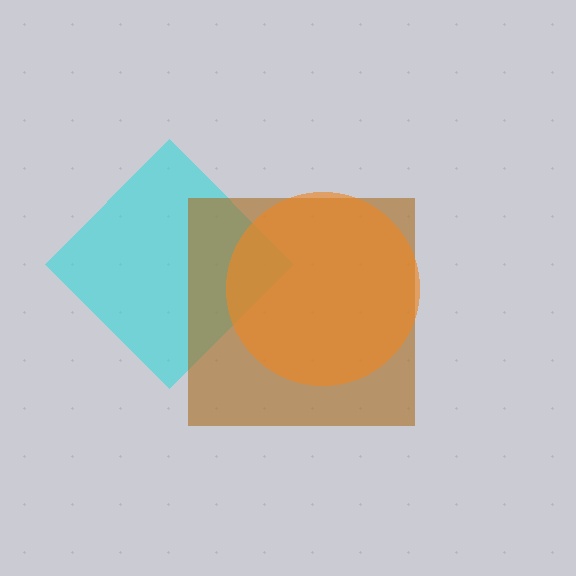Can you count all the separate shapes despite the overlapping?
Yes, there are 3 separate shapes.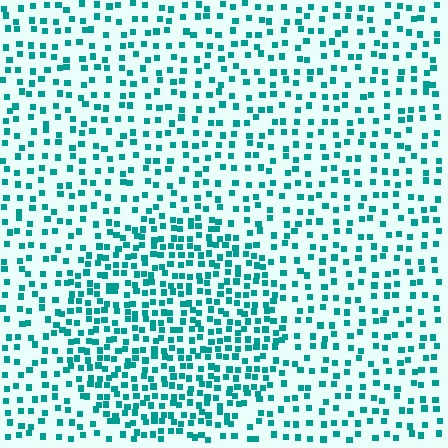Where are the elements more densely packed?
The elements are more densely packed inside the circle boundary.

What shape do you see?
I see a circle.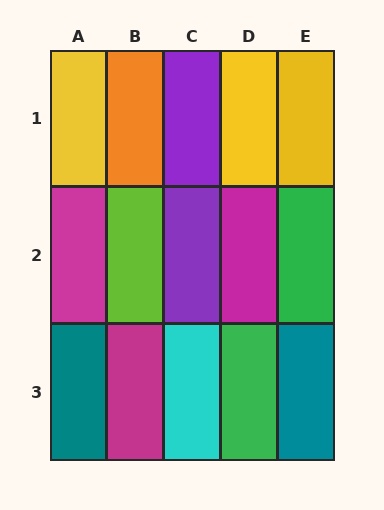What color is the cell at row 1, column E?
Yellow.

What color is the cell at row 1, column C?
Purple.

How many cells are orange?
1 cell is orange.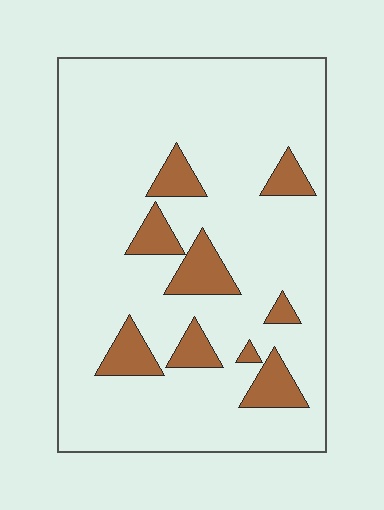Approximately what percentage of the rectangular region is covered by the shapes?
Approximately 15%.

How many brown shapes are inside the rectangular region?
9.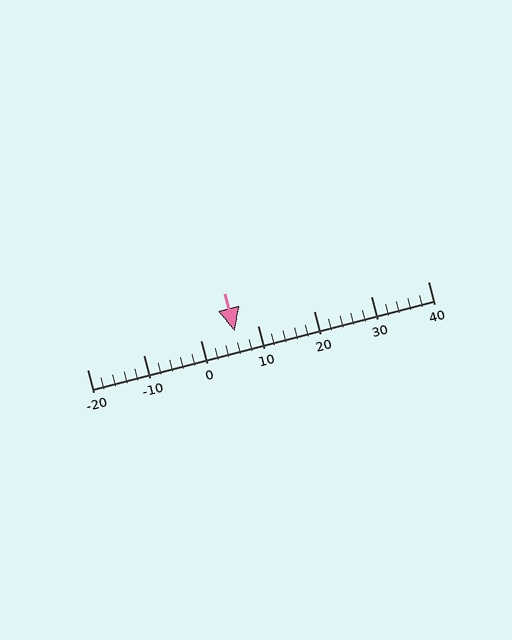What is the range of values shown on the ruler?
The ruler shows values from -20 to 40.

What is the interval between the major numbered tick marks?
The major tick marks are spaced 10 units apart.